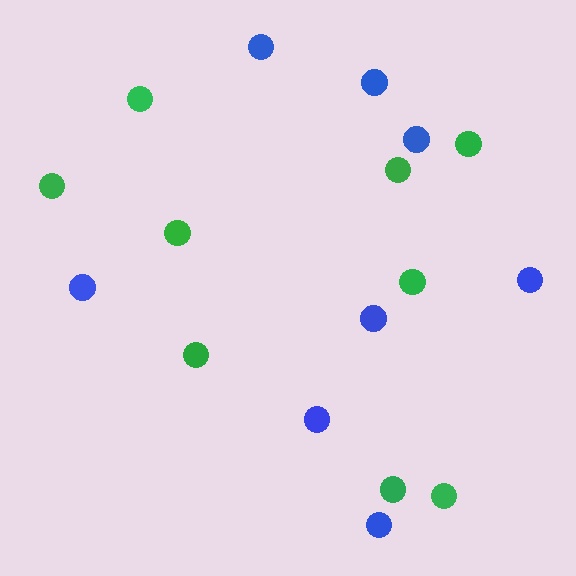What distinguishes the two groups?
There are 2 groups: one group of green circles (9) and one group of blue circles (8).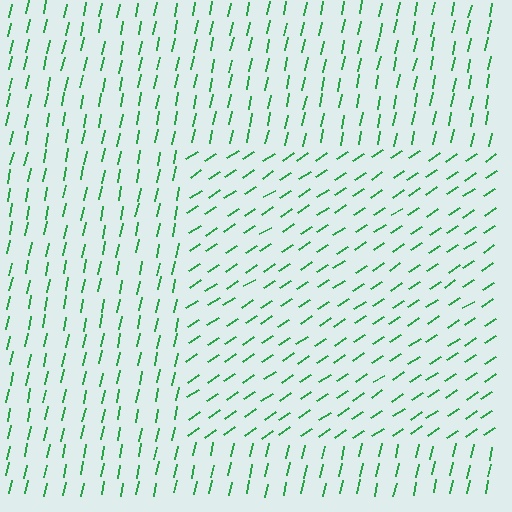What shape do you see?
I see a rectangle.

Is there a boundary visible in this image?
Yes, there is a texture boundary formed by a change in line orientation.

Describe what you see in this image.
The image is filled with small green line segments. A rectangle region in the image has lines oriented differently from the surrounding lines, creating a visible texture boundary.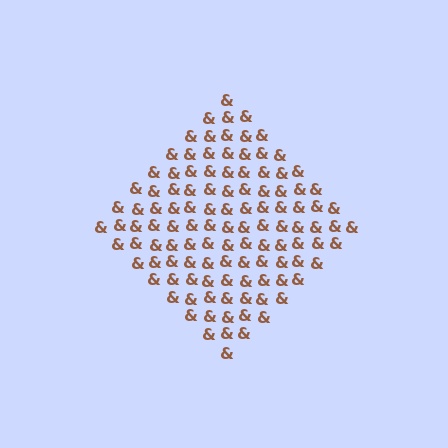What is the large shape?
The large shape is a diamond.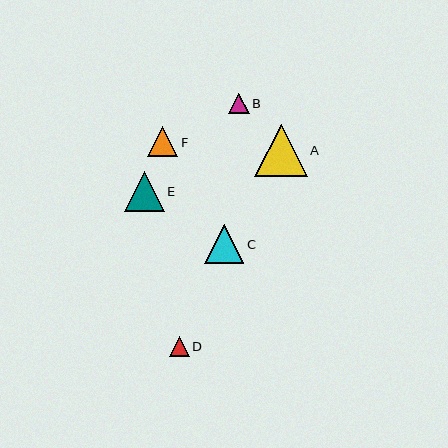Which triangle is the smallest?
Triangle D is the smallest with a size of approximately 20 pixels.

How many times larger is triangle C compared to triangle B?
Triangle C is approximately 1.9 times the size of triangle B.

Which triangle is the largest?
Triangle A is the largest with a size of approximately 52 pixels.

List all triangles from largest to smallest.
From largest to smallest: A, E, C, F, B, D.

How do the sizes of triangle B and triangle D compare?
Triangle B and triangle D are approximately the same size.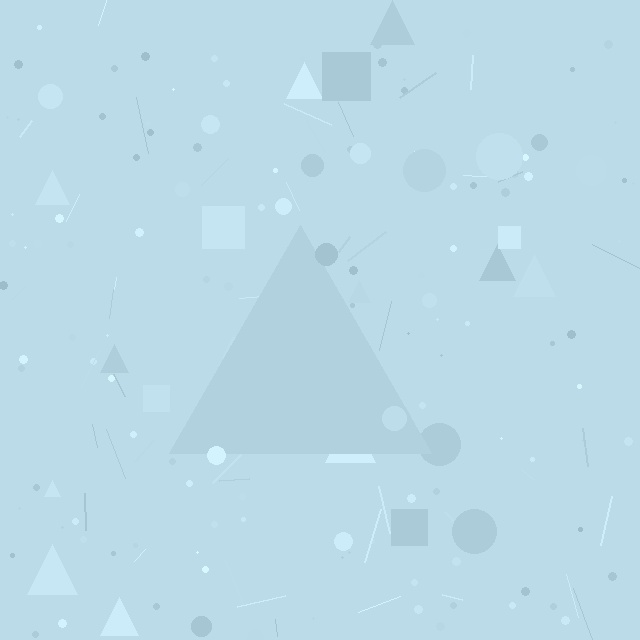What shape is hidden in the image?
A triangle is hidden in the image.